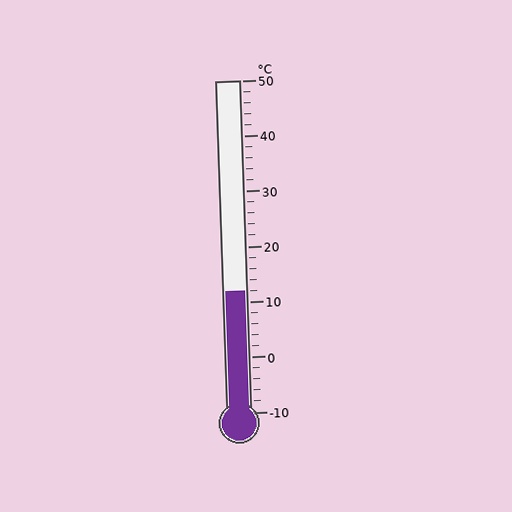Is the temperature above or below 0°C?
The temperature is above 0°C.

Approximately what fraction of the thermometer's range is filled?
The thermometer is filled to approximately 35% of its range.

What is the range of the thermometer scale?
The thermometer scale ranges from -10°C to 50°C.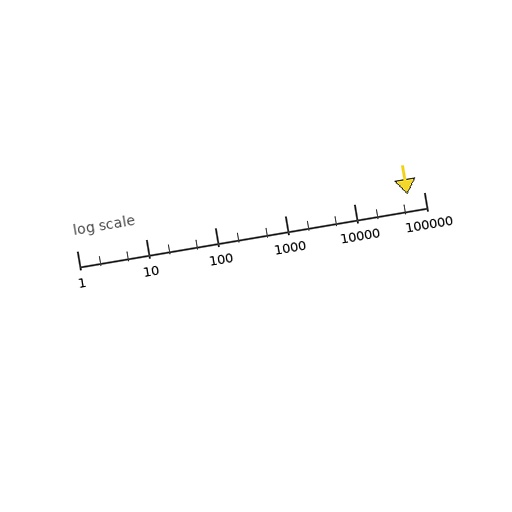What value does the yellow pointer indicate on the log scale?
The pointer indicates approximately 59000.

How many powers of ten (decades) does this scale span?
The scale spans 5 decades, from 1 to 100000.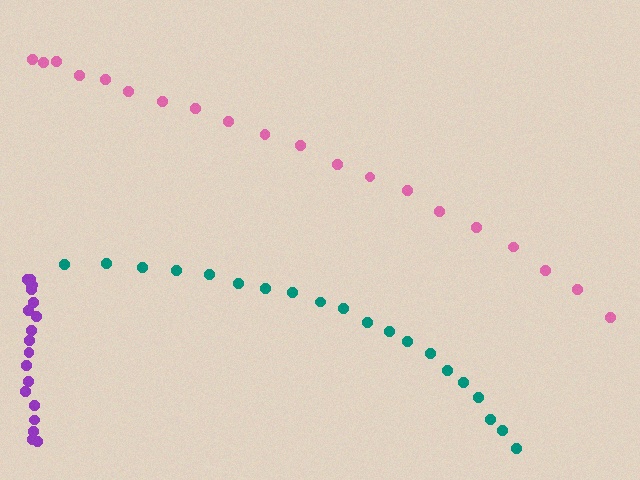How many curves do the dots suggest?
There are 3 distinct paths.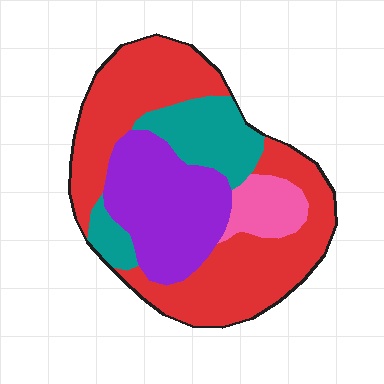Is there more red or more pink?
Red.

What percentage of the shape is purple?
Purple takes up about one quarter (1/4) of the shape.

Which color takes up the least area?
Pink, at roughly 10%.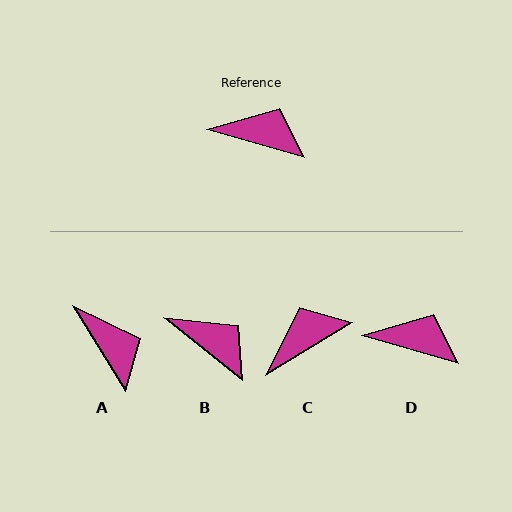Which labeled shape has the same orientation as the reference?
D.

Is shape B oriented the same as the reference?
No, it is off by about 22 degrees.